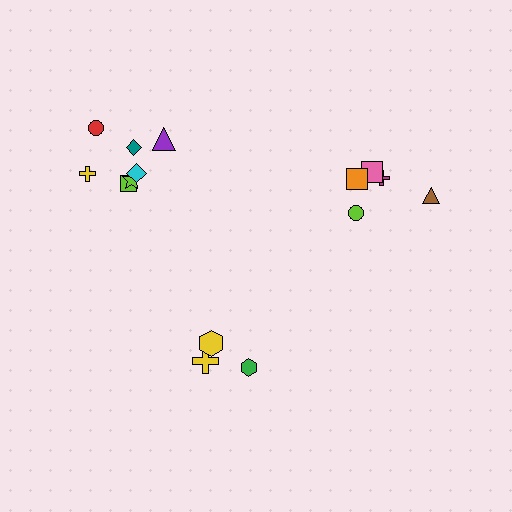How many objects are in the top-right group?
There are 5 objects.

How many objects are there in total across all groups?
There are 15 objects.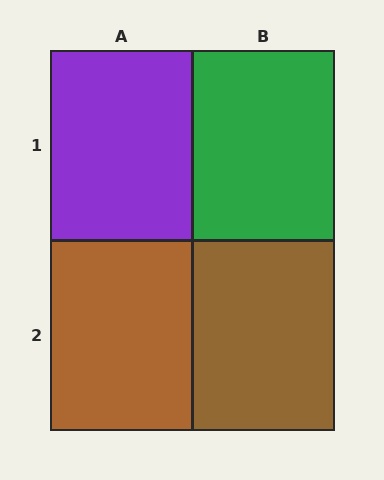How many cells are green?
1 cell is green.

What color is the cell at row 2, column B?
Brown.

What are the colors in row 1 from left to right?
Purple, green.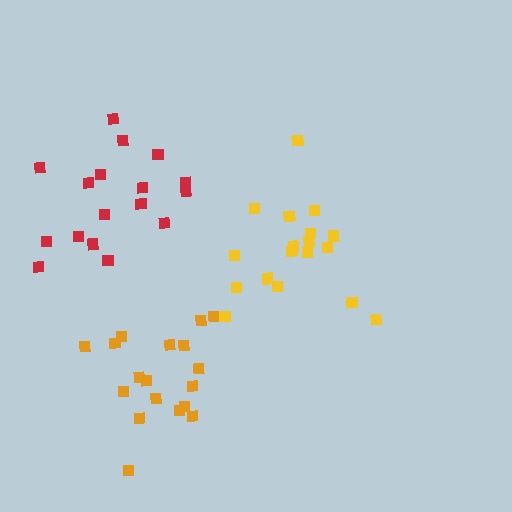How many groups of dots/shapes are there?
There are 3 groups.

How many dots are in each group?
Group 1: 18 dots, Group 2: 18 dots, Group 3: 18 dots (54 total).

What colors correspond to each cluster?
The clusters are colored: yellow, orange, red.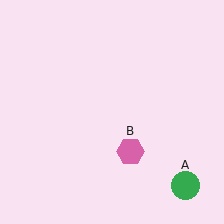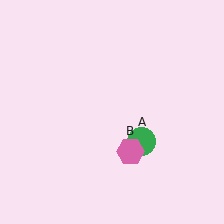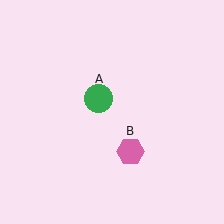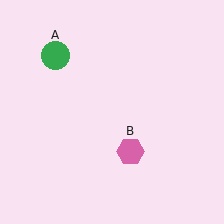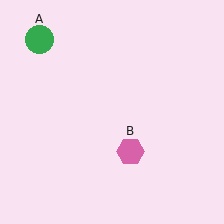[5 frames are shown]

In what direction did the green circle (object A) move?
The green circle (object A) moved up and to the left.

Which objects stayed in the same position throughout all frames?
Pink hexagon (object B) remained stationary.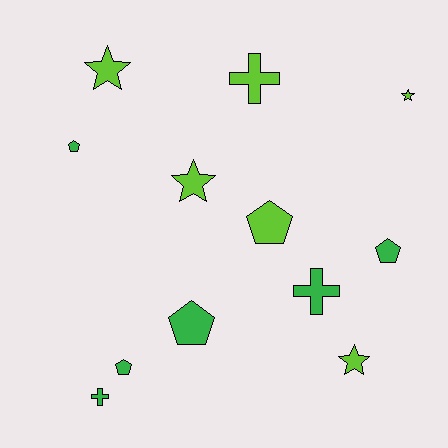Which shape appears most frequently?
Pentagon, with 5 objects.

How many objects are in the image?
There are 12 objects.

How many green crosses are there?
There are 2 green crosses.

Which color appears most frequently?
Green, with 6 objects.